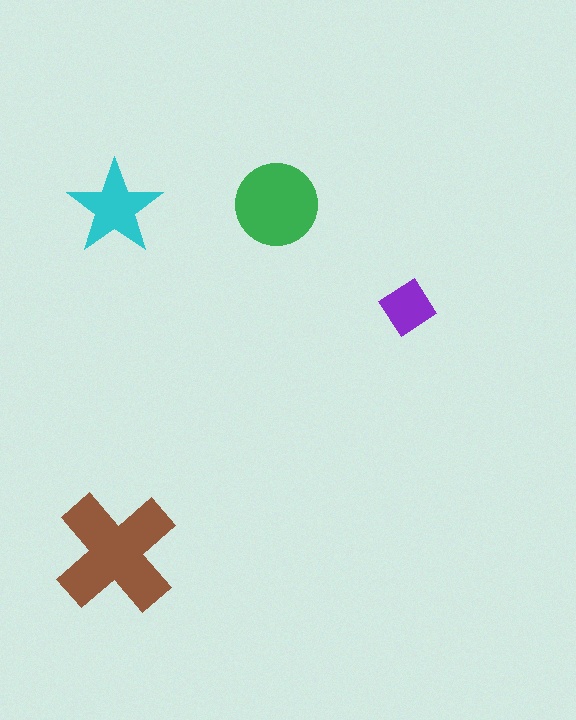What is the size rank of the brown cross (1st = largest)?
1st.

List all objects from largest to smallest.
The brown cross, the green circle, the cyan star, the purple diamond.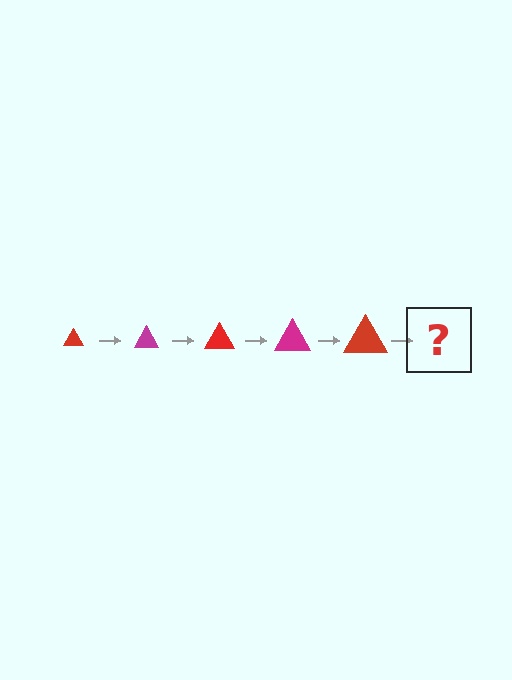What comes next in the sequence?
The next element should be a magenta triangle, larger than the previous one.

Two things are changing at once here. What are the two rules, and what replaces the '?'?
The two rules are that the triangle grows larger each step and the color cycles through red and magenta. The '?' should be a magenta triangle, larger than the previous one.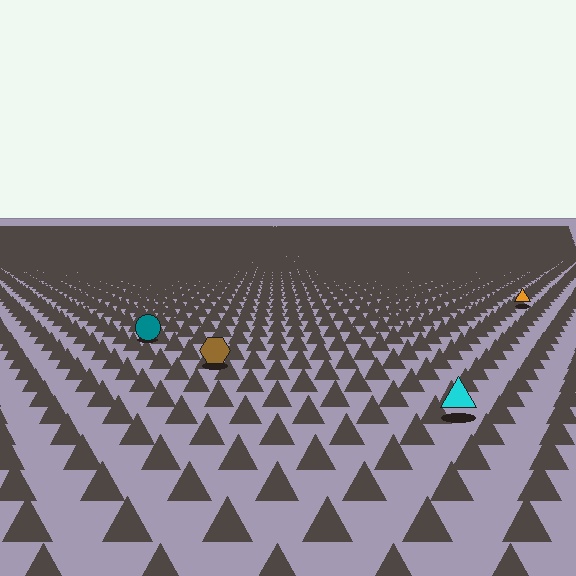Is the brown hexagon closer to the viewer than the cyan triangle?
No. The cyan triangle is closer — you can tell from the texture gradient: the ground texture is coarser near it.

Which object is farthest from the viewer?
The orange triangle is farthest from the viewer. It appears smaller and the ground texture around it is denser.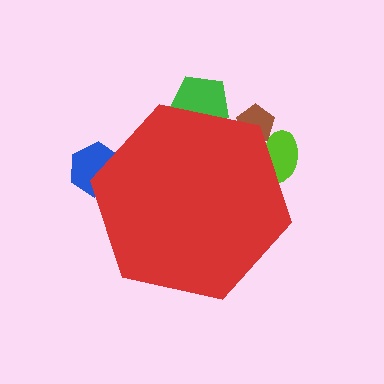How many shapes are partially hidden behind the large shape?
4 shapes are partially hidden.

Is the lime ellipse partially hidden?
Yes, the lime ellipse is partially hidden behind the red hexagon.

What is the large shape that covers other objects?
A red hexagon.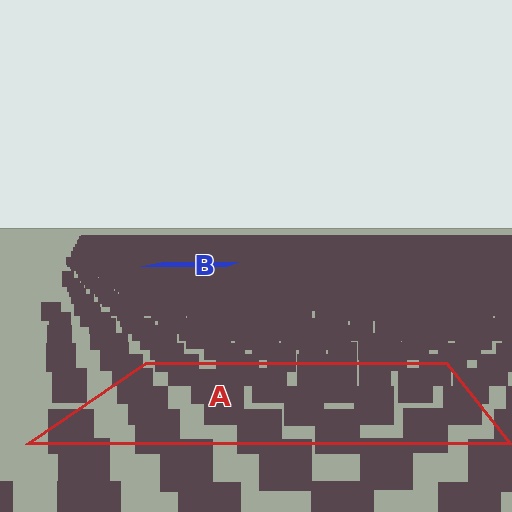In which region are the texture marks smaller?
The texture marks are smaller in region B, because it is farther away.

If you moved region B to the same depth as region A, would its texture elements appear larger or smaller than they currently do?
They would appear larger. At a closer depth, the same texture elements are projected at a bigger on-screen size.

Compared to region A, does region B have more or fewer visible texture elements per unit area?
Region B has more texture elements per unit area — they are packed more densely because it is farther away.